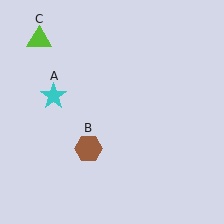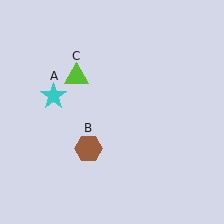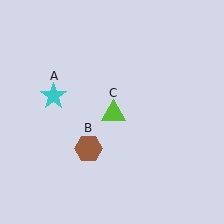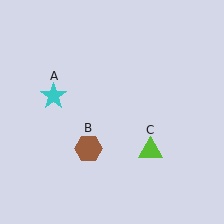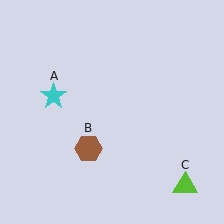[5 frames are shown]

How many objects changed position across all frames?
1 object changed position: lime triangle (object C).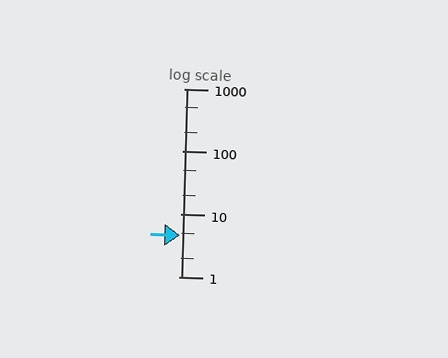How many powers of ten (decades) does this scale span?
The scale spans 3 decades, from 1 to 1000.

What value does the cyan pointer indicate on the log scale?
The pointer indicates approximately 4.6.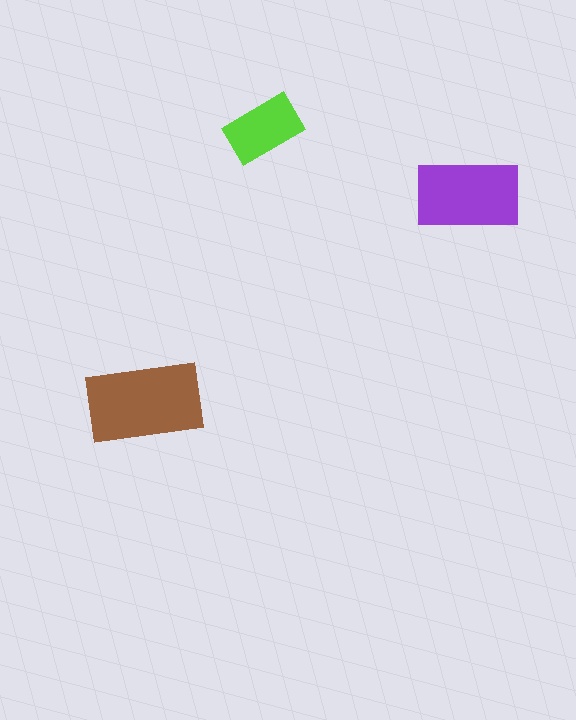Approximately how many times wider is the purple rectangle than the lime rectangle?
About 1.5 times wider.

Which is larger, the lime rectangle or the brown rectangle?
The brown one.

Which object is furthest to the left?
The brown rectangle is leftmost.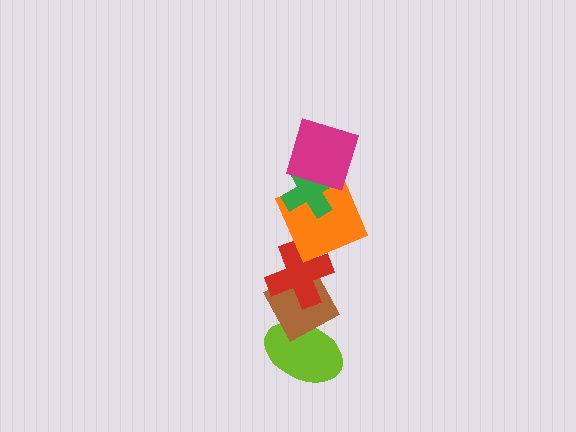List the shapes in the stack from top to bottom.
From top to bottom: the magenta square, the green cross, the orange square, the red cross, the brown diamond, the lime ellipse.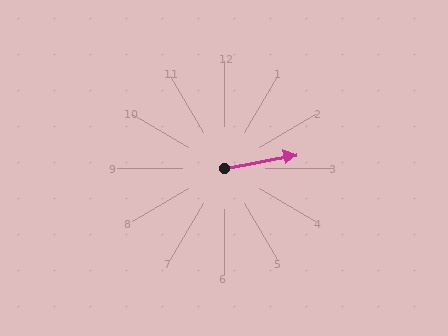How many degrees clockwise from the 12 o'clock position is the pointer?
Approximately 79 degrees.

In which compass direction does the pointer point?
East.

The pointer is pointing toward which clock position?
Roughly 3 o'clock.